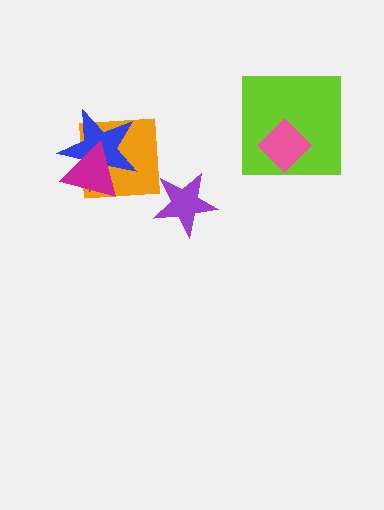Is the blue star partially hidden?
Yes, it is partially covered by another shape.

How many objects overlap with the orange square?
2 objects overlap with the orange square.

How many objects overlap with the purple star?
0 objects overlap with the purple star.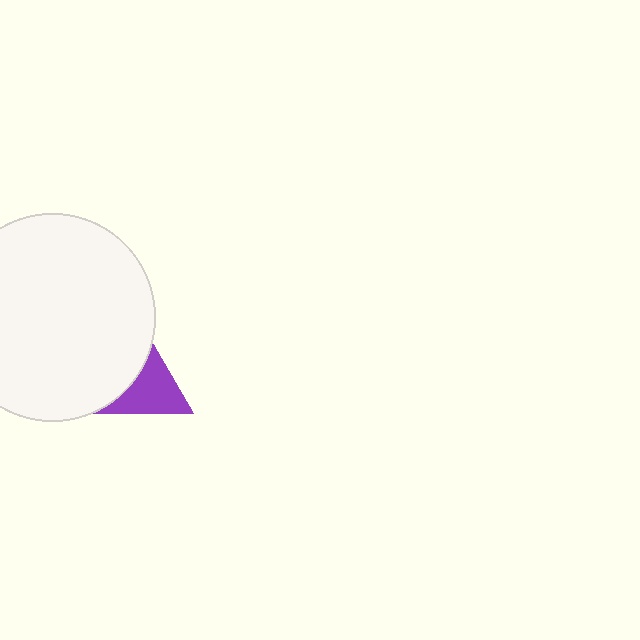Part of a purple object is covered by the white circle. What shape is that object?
It is a triangle.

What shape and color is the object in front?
The object in front is a white circle.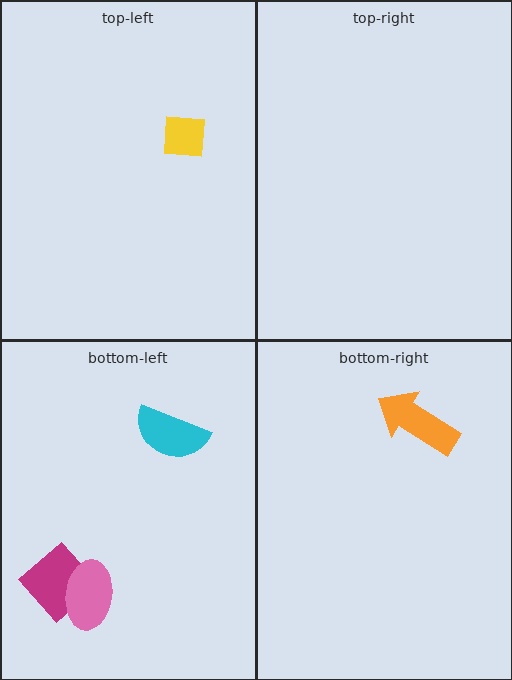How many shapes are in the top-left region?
1.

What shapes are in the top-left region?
The yellow square.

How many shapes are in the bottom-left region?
3.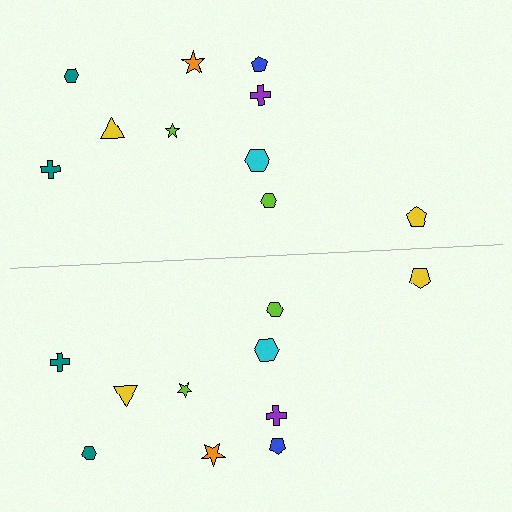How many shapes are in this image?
There are 20 shapes in this image.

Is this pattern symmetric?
Yes, this pattern has bilateral (reflection) symmetry.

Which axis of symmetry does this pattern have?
The pattern has a horizontal axis of symmetry running through the center of the image.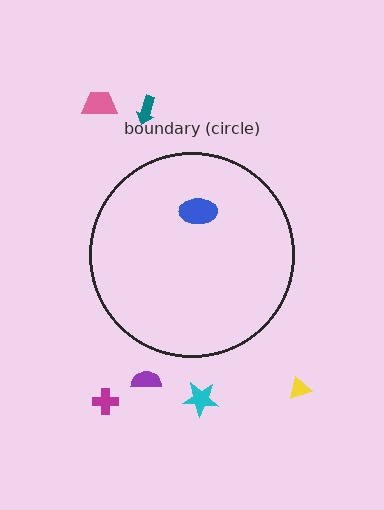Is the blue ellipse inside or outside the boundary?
Inside.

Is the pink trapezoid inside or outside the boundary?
Outside.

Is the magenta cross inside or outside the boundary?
Outside.